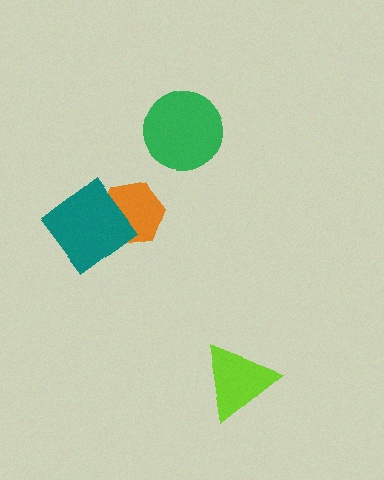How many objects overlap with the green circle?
0 objects overlap with the green circle.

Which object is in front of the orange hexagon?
The teal diamond is in front of the orange hexagon.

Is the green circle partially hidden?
No, no other shape covers it.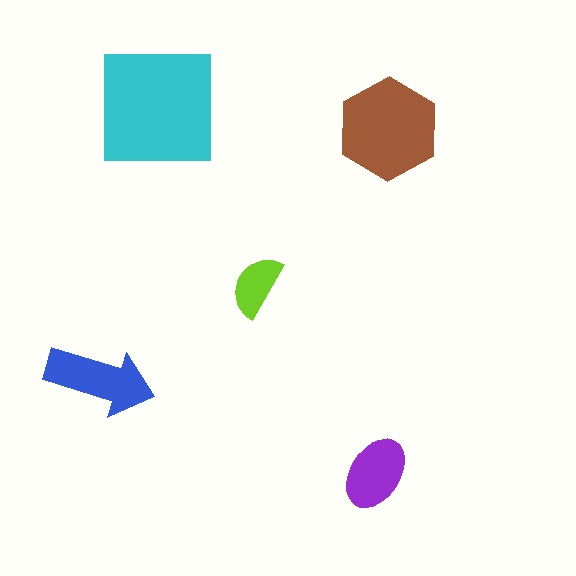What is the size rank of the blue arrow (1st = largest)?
3rd.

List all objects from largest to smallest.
The cyan square, the brown hexagon, the blue arrow, the purple ellipse, the lime semicircle.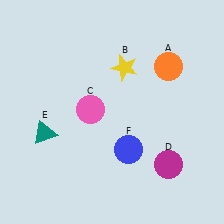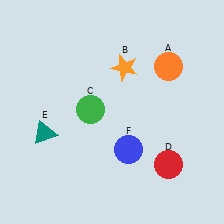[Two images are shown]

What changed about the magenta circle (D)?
In Image 1, D is magenta. In Image 2, it changed to red.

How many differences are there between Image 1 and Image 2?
There are 3 differences between the two images.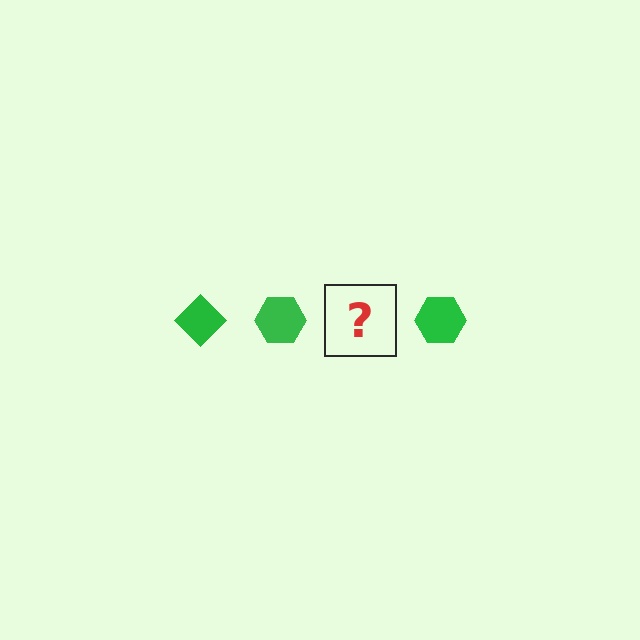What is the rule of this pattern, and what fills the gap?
The rule is that the pattern cycles through diamond, hexagon shapes in green. The gap should be filled with a green diamond.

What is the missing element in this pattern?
The missing element is a green diamond.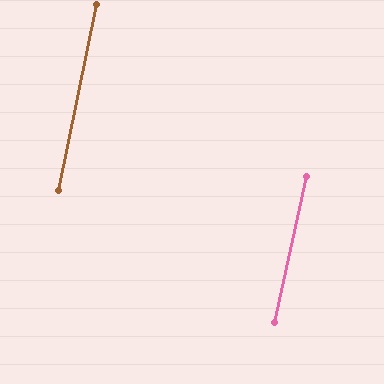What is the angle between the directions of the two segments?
Approximately 1 degree.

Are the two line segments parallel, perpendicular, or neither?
Parallel — their directions differ by only 1.0°.